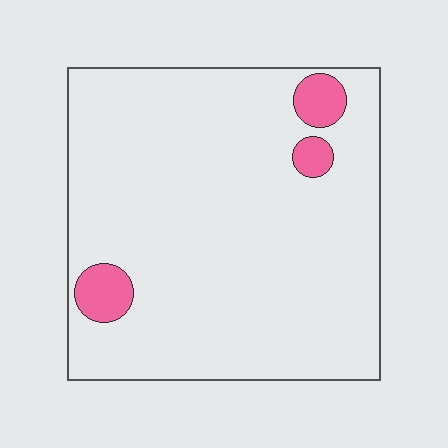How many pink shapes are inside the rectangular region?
3.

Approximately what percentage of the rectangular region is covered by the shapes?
Approximately 5%.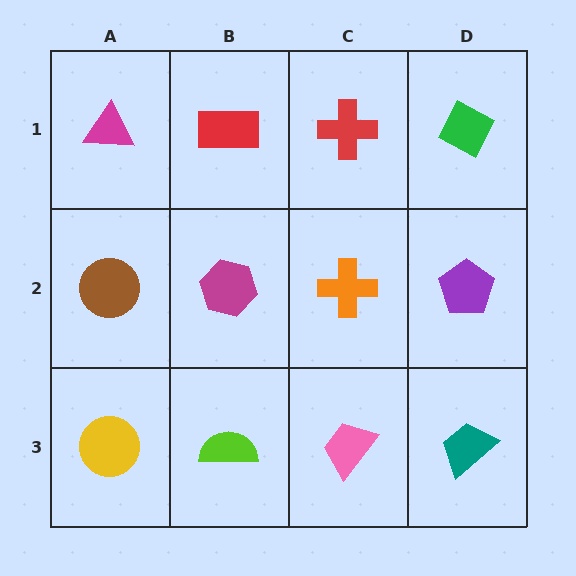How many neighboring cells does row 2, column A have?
3.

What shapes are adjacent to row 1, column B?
A magenta hexagon (row 2, column B), a magenta triangle (row 1, column A), a red cross (row 1, column C).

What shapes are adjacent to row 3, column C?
An orange cross (row 2, column C), a lime semicircle (row 3, column B), a teal trapezoid (row 3, column D).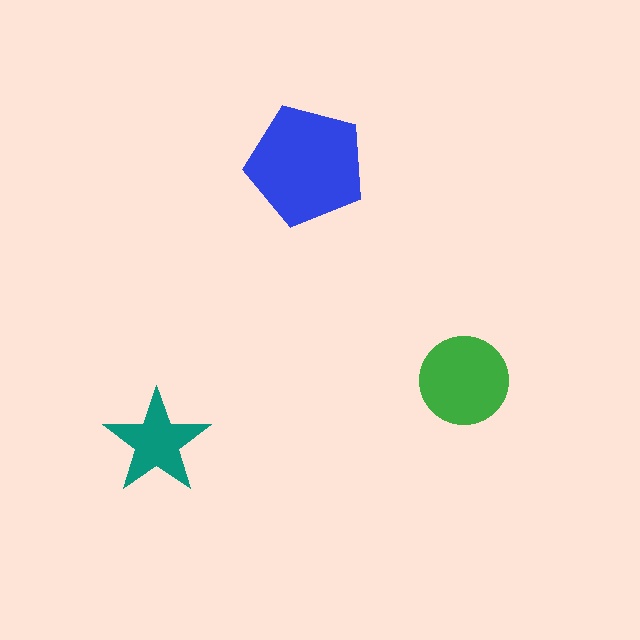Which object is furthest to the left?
The teal star is leftmost.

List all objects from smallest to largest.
The teal star, the green circle, the blue pentagon.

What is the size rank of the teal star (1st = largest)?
3rd.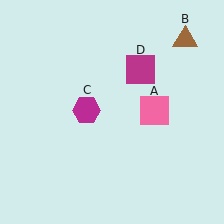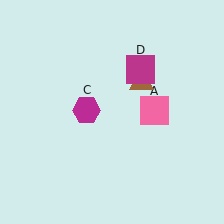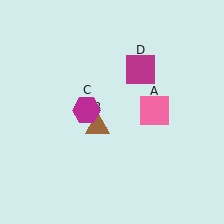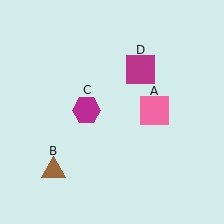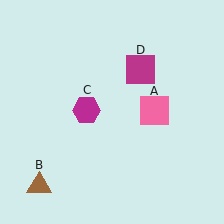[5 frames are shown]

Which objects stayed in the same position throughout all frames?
Pink square (object A) and magenta hexagon (object C) and magenta square (object D) remained stationary.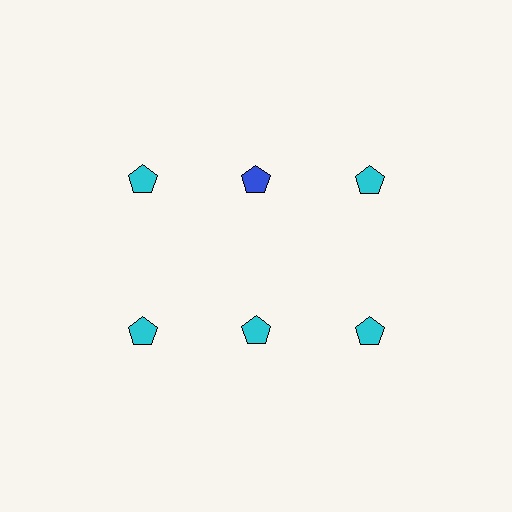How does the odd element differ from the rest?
It has a different color: blue instead of cyan.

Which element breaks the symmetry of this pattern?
The blue pentagon in the top row, second from left column breaks the symmetry. All other shapes are cyan pentagons.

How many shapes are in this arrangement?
There are 6 shapes arranged in a grid pattern.